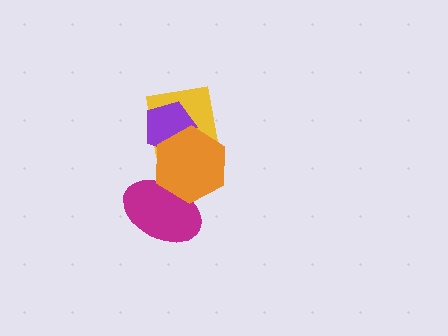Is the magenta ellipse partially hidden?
Yes, it is partially covered by another shape.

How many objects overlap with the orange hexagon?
3 objects overlap with the orange hexagon.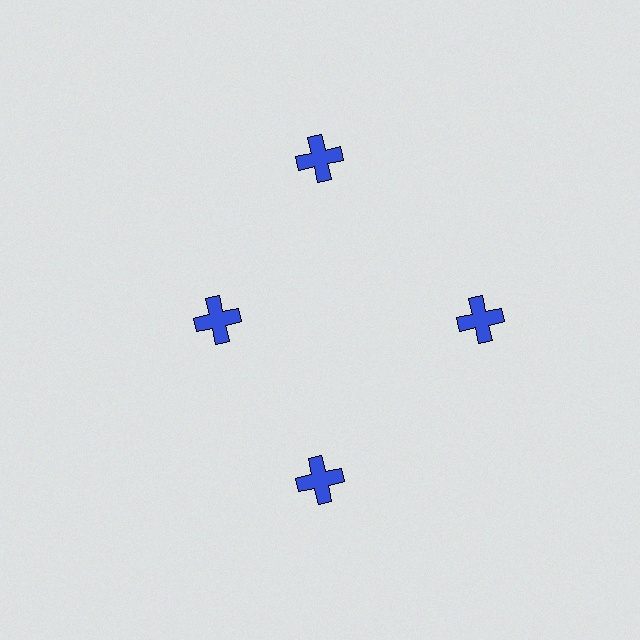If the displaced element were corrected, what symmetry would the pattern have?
It would have 4-fold rotational symmetry — the pattern would map onto itself every 90 degrees.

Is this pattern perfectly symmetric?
No. The 4 blue crosses are arranged in a ring, but one element near the 9 o'clock position is pulled inward toward the center, breaking the 4-fold rotational symmetry.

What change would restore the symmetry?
The symmetry would be restored by moving it outward, back onto the ring so that all 4 crosses sit at equal angles and equal distance from the center.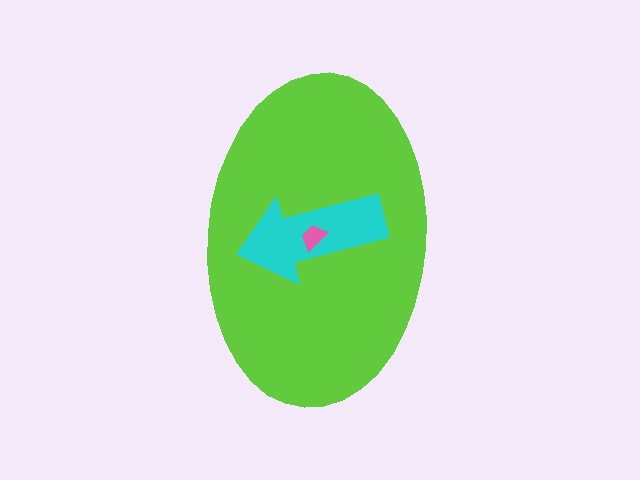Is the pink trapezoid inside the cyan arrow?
Yes.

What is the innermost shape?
The pink trapezoid.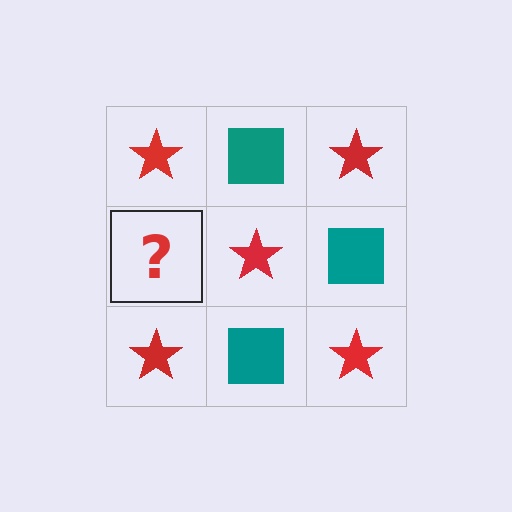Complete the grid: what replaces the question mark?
The question mark should be replaced with a teal square.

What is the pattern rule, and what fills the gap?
The rule is that it alternates red star and teal square in a checkerboard pattern. The gap should be filled with a teal square.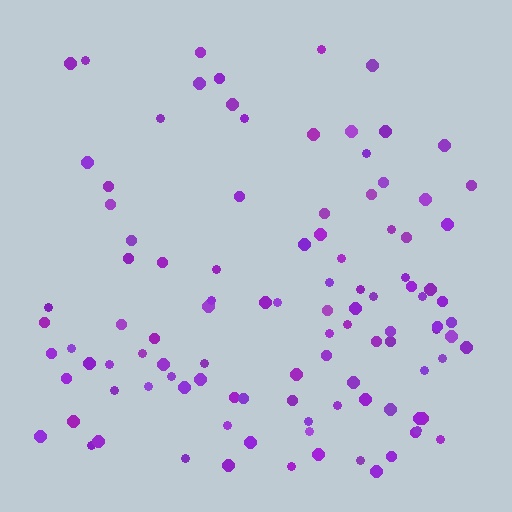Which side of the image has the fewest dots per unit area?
The top.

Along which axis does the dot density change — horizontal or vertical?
Vertical.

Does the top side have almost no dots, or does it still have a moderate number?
Still a moderate number, just noticeably fewer than the bottom.